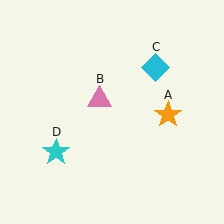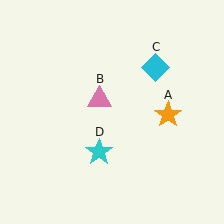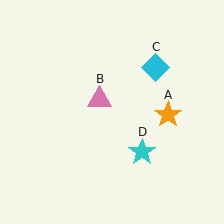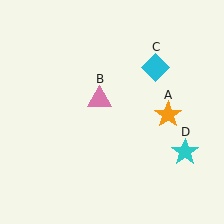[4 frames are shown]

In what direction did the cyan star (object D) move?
The cyan star (object D) moved right.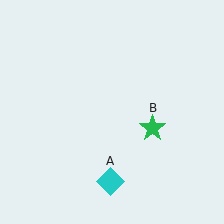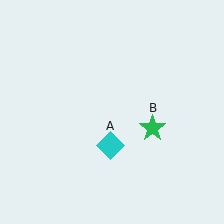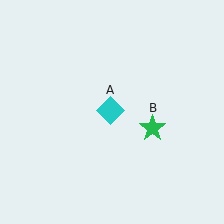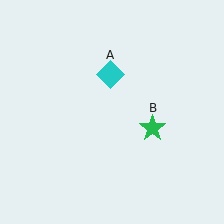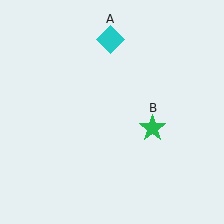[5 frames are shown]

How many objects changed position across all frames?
1 object changed position: cyan diamond (object A).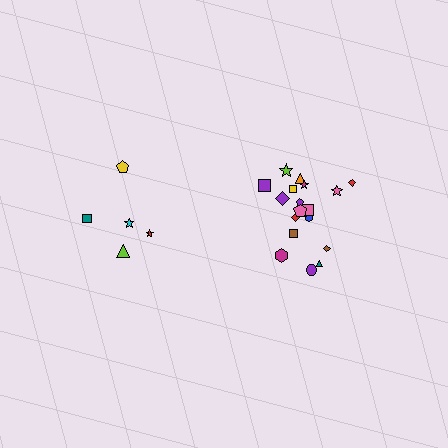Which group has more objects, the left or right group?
The right group.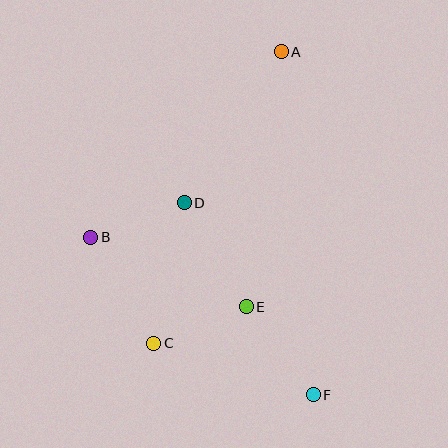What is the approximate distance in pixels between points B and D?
The distance between B and D is approximately 100 pixels.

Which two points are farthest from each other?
Points A and F are farthest from each other.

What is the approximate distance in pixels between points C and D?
The distance between C and D is approximately 144 pixels.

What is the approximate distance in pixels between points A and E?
The distance between A and E is approximately 258 pixels.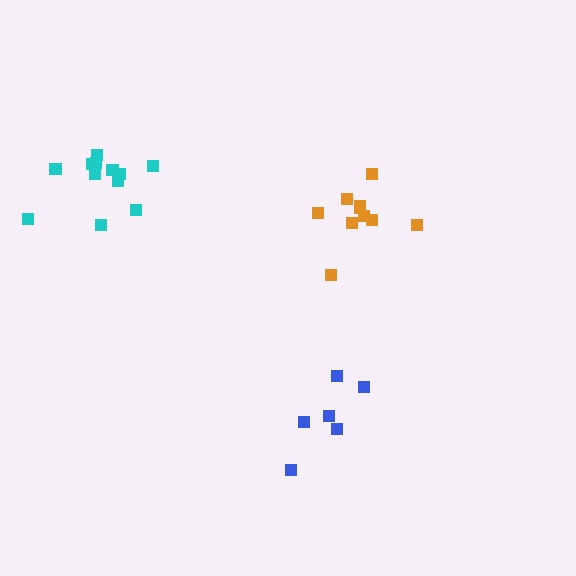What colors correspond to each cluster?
The clusters are colored: blue, orange, cyan.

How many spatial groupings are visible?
There are 3 spatial groupings.